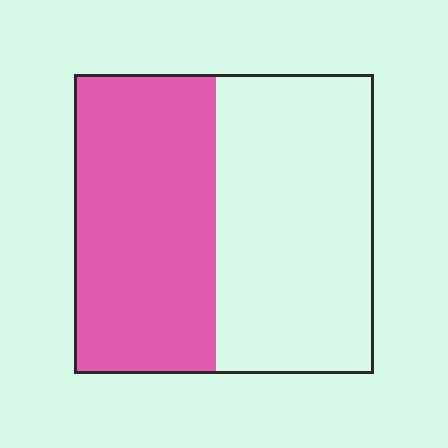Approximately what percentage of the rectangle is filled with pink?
Approximately 45%.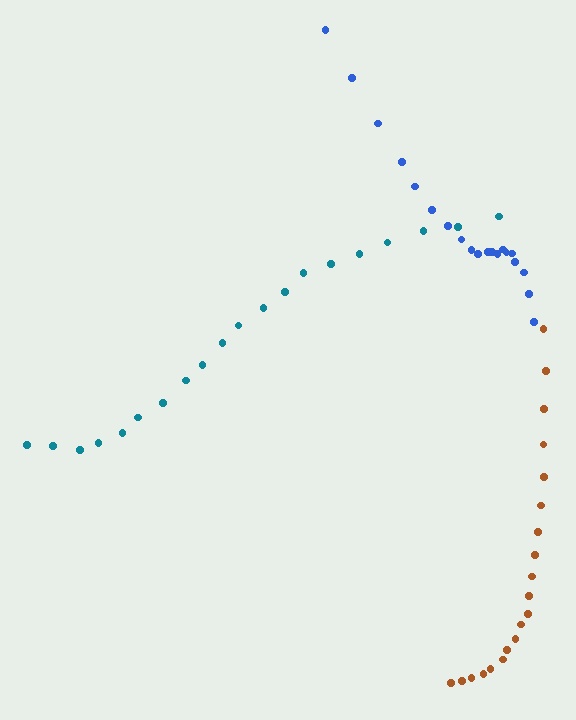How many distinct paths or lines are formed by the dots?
There are 3 distinct paths.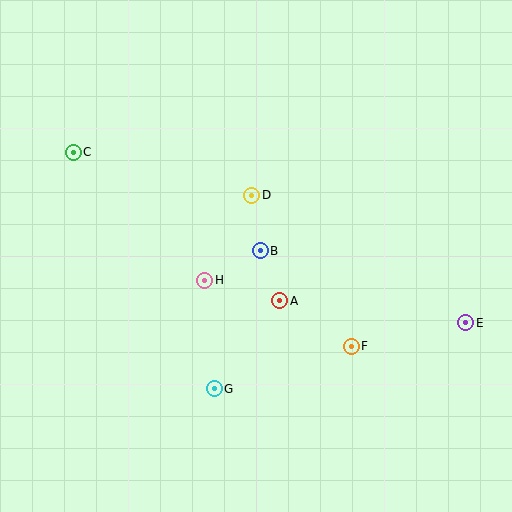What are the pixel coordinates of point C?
Point C is at (73, 152).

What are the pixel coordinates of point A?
Point A is at (280, 301).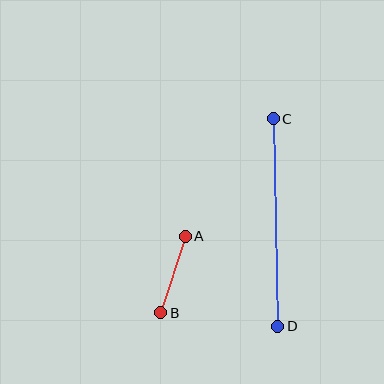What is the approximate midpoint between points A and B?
The midpoint is at approximately (173, 274) pixels.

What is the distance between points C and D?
The distance is approximately 208 pixels.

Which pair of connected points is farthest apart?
Points C and D are farthest apart.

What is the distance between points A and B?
The distance is approximately 81 pixels.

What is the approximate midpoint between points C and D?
The midpoint is at approximately (276, 223) pixels.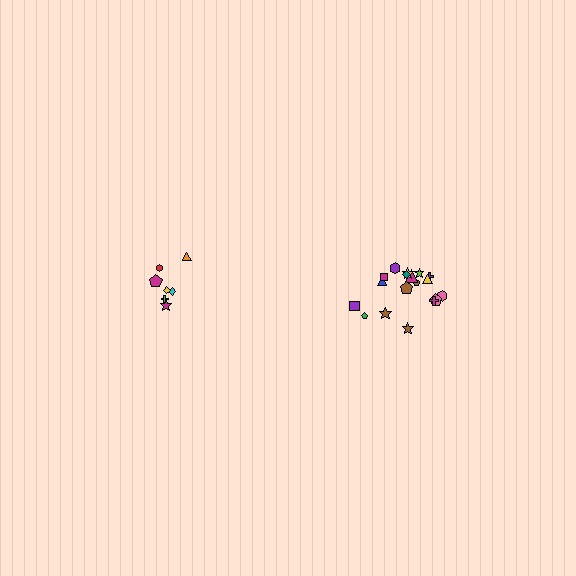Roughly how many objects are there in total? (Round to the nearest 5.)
Roughly 25 objects in total.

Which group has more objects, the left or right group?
The right group.